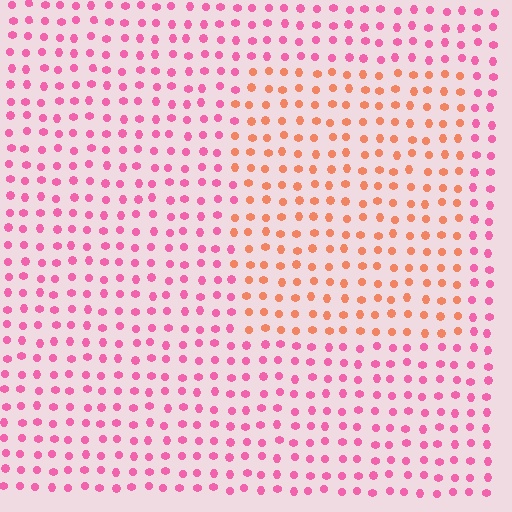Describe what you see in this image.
The image is filled with small pink elements in a uniform arrangement. A rectangle-shaped region is visible where the elements are tinted to a slightly different hue, forming a subtle color boundary.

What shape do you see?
I see a rectangle.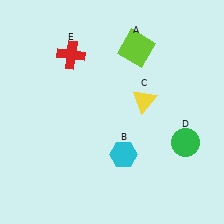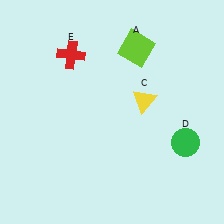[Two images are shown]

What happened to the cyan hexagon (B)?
The cyan hexagon (B) was removed in Image 2. It was in the bottom-right area of Image 1.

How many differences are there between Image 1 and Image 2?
There is 1 difference between the two images.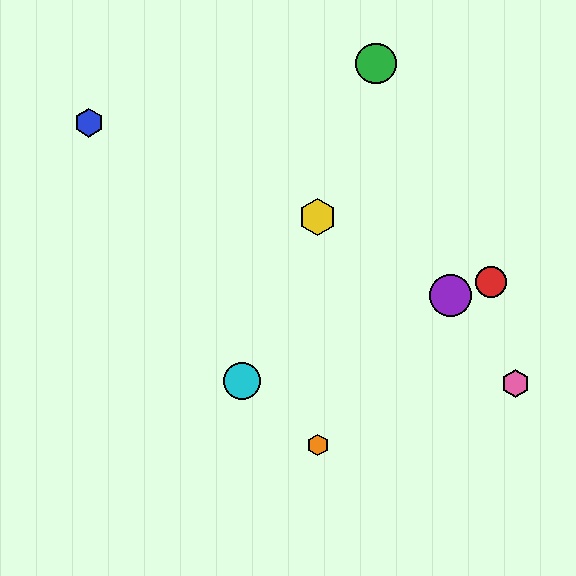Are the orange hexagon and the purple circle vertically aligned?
No, the orange hexagon is at x≈318 and the purple circle is at x≈451.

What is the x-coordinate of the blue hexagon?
The blue hexagon is at x≈89.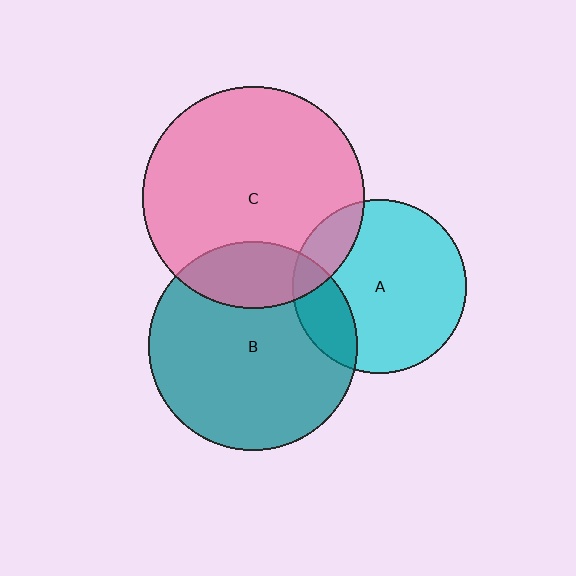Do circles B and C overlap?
Yes.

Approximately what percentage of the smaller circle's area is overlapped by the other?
Approximately 20%.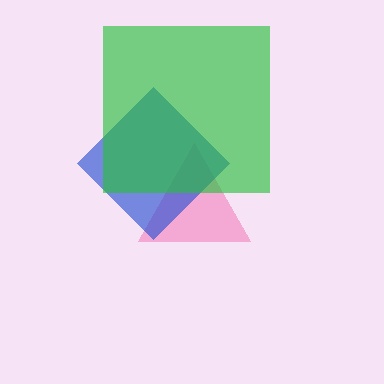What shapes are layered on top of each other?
The layered shapes are: a pink triangle, a blue diamond, a green square.